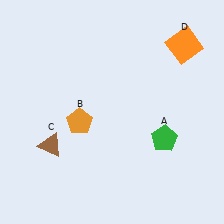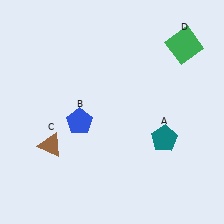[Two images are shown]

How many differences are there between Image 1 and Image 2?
There are 3 differences between the two images.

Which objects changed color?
A changed from green to teal. B changed from orange to blue. D changed from orange to green.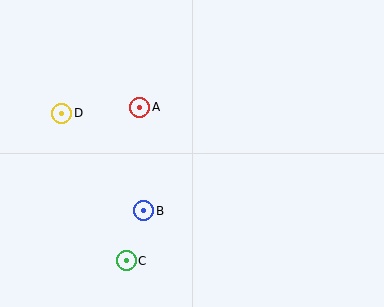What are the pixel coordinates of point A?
Point A is at (140, 107).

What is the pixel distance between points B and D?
The distance between B and D is 127 pixels.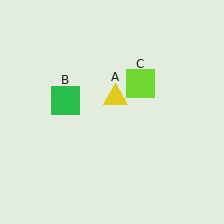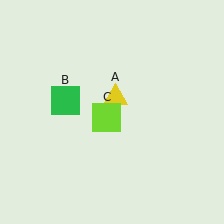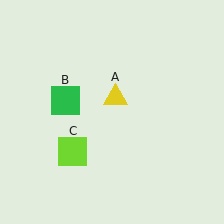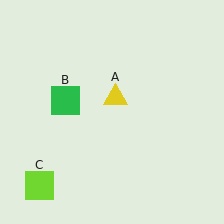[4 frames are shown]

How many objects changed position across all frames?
1 object changed position: lime square (object C).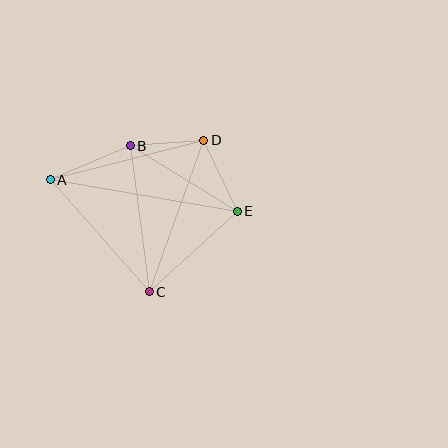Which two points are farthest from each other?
Points A and E are farthest from each other.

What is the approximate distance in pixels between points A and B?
The distance between A and B is approximately 87 pixels.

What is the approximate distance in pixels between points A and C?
The distance between A and C is approximately 149 pixels.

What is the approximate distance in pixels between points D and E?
The distance between D and E is approximately 79 pixels.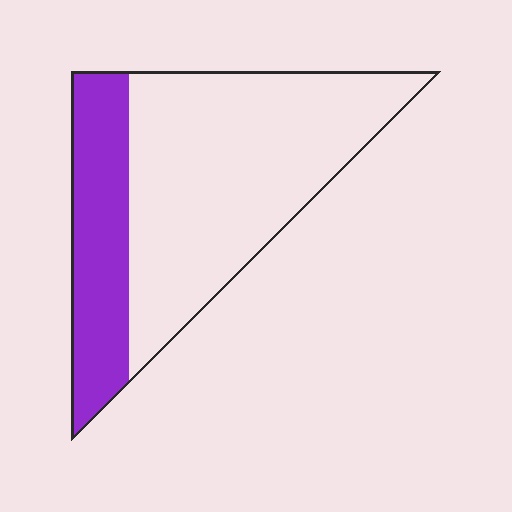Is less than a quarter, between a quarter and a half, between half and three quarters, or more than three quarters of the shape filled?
Between a quarter and a half.